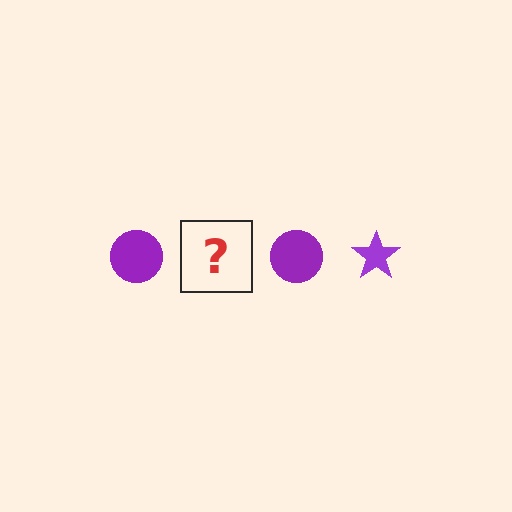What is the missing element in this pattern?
The missing element is a purple star.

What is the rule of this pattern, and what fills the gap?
The rule is that the pattern cycles through circle, star shapes in purple. The gap should be filled with a purple star.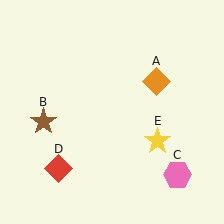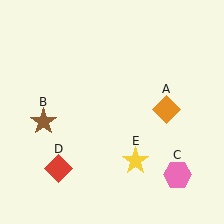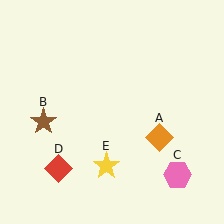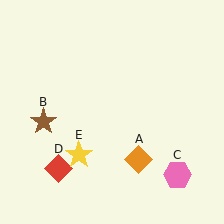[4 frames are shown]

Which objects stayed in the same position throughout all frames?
Brown star (object B) and pink hexagon (object C) and red diamond (object D) remained stationary.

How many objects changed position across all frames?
2 objects changed position: orange diamond (object A), yellow star (object E).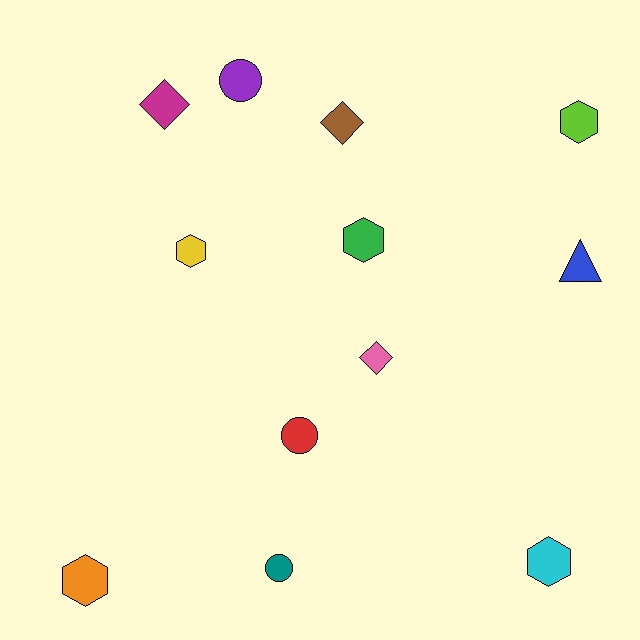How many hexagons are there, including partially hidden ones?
There are 5 hexagons.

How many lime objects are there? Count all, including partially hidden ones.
There is 1 lime object.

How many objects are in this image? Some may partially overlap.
There are 12 objects.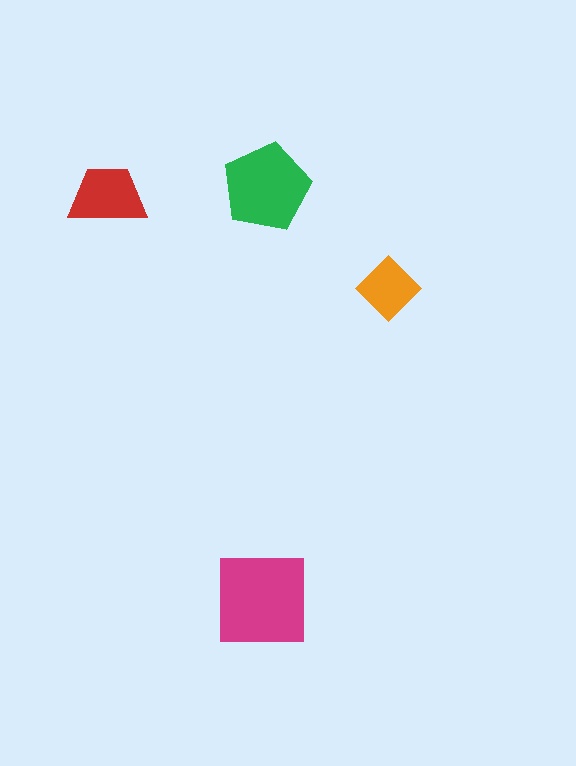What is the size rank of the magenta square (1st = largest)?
1st.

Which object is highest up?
The green pentagon is topmost.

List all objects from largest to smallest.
The magenta square, the green pentagon, the red trapezoid, the orange diamond.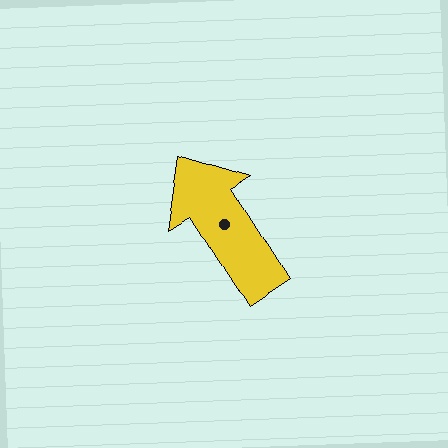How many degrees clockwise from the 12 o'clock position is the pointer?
Approximately 328 degrees.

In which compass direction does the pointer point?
Northwest.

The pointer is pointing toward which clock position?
Roughly 11 o'clock.